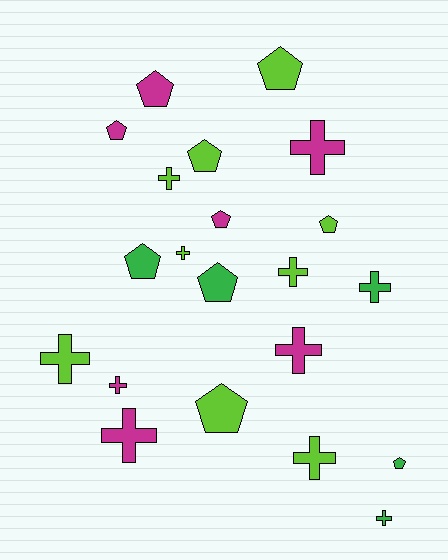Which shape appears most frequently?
Cross, with 11 objects.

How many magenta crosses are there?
There are 4 magenta crosses.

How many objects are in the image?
There are 21 objects.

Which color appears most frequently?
Lime, with 9 objects.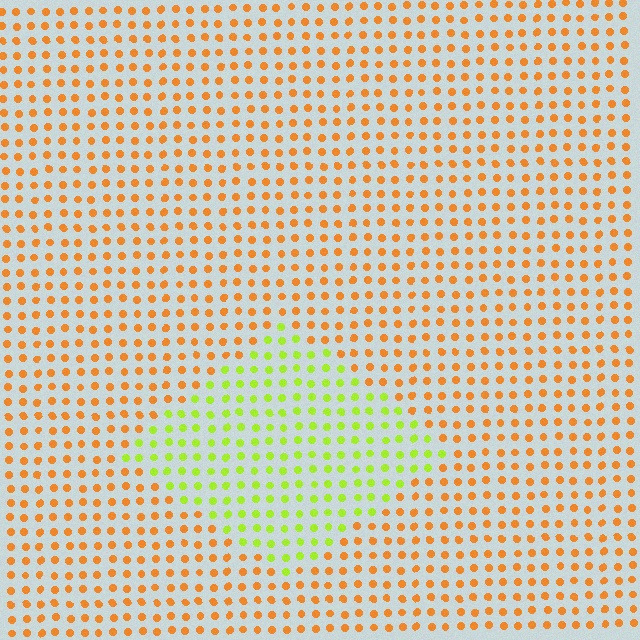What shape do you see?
I see a diamond.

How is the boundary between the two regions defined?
The boundary is defined purely by a slight shift in hue (about 56 degrees). Spacing, size, and orientation are identical on both sides.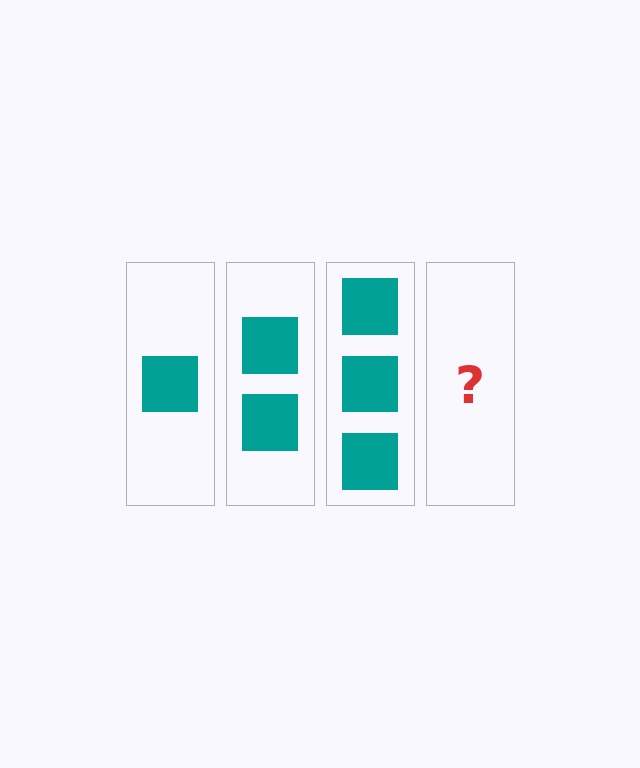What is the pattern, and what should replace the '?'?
The pattern is that each step adds one more square. The '?' should be 4 squares.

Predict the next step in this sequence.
The next step is 4 squares.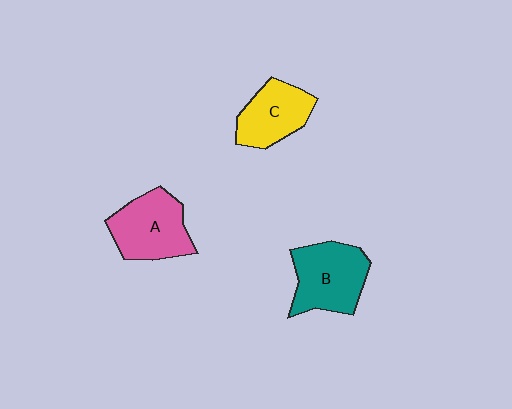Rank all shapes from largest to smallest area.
From largest to smallest: B (teal), A (pink), C (yellow).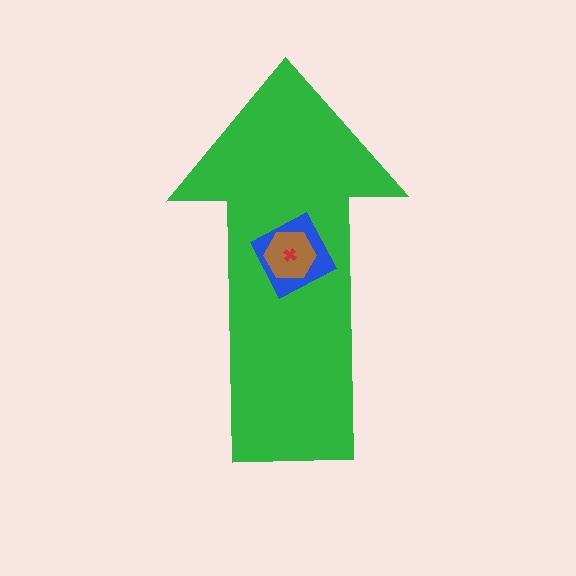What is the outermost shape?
The green arrow.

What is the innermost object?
The red cross.